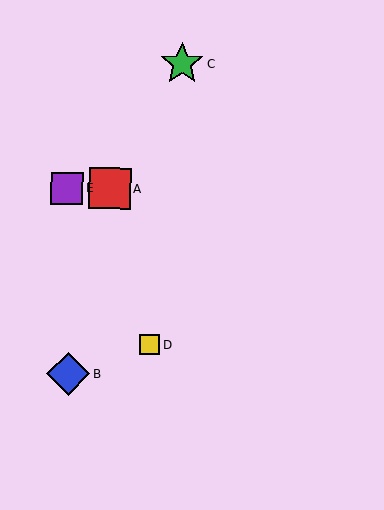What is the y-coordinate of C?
Object C is at y≈64.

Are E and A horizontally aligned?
Yes, both are at y≈188.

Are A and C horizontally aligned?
No, A is at y≈189 and C is at y≈64.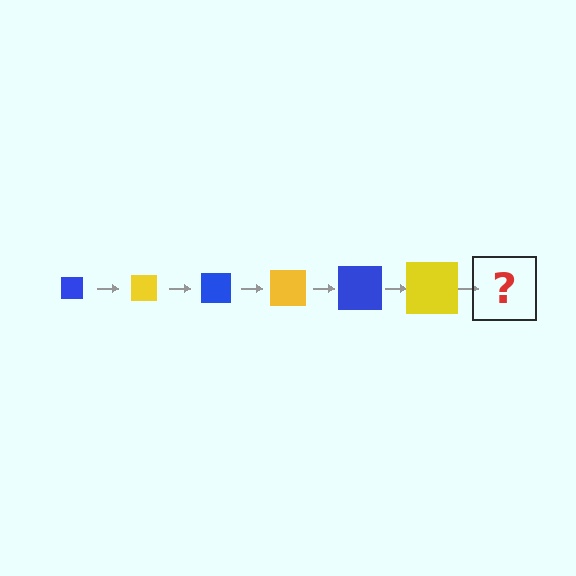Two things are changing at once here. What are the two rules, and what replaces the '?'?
The two rules are that the square grows larger each step and the color cycles through blue and yellow. The '?' should be a blue square, larger than the previous one.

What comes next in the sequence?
The next element should be a blue square, larger than the previous one.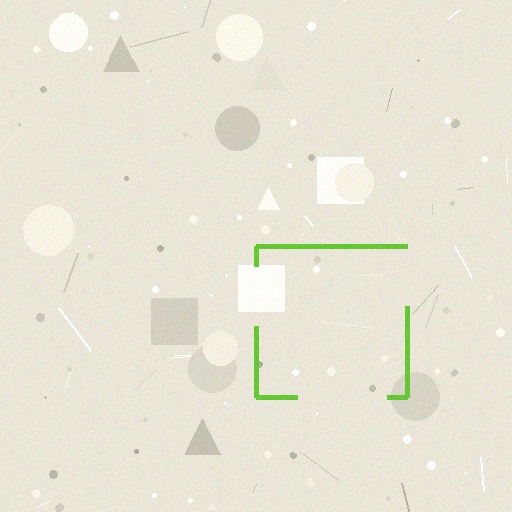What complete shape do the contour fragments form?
The contour fragments form a square.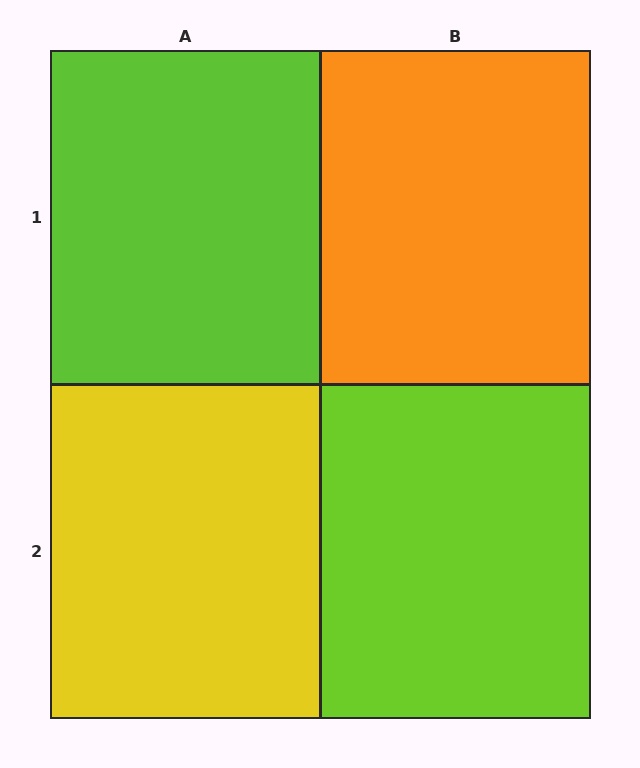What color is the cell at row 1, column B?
Orange.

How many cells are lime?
2 cells are lime.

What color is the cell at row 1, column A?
Lime.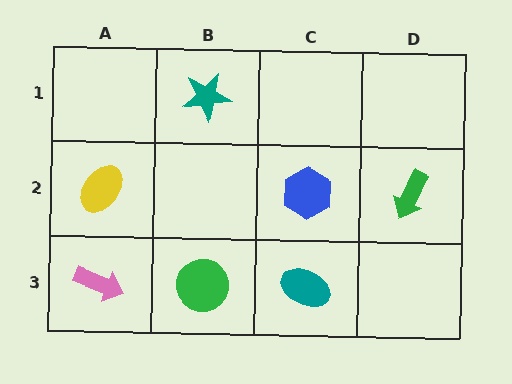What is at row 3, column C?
A teal ellipse.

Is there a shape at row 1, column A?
No, that cell is empty.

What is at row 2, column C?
A blue hexagon.